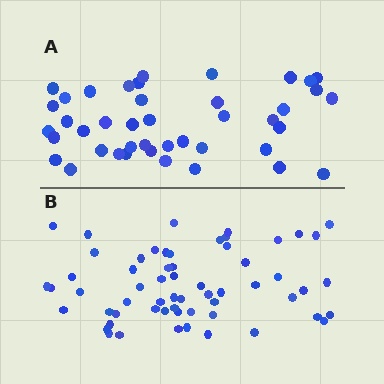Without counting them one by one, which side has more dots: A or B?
Region B (the bottom region) has more dots.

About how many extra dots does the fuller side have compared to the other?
Region B has approximately 20 more dots than region A.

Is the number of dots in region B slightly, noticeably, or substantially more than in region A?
Region B has noticeably more, but not dramatically so. The ratio is roughly 1.4 to 1.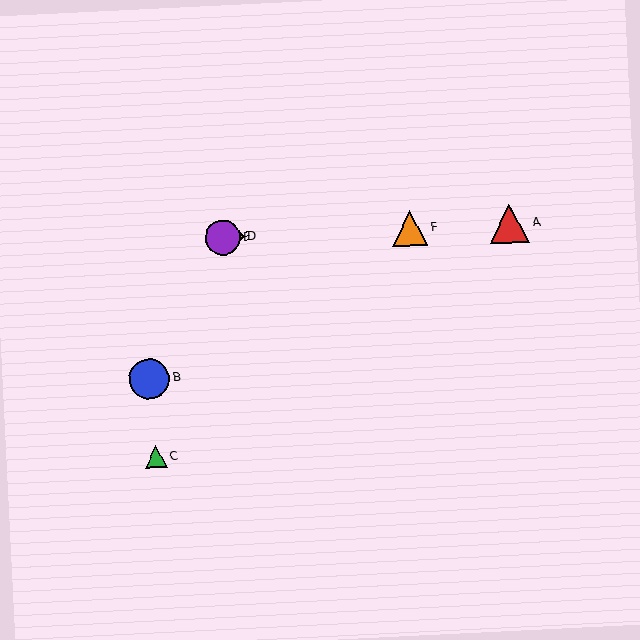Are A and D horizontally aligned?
Yes, both are at y≈224.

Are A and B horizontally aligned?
No, A is at y≈224 and B is at y≈379.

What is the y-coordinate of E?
Object E is at y≈238.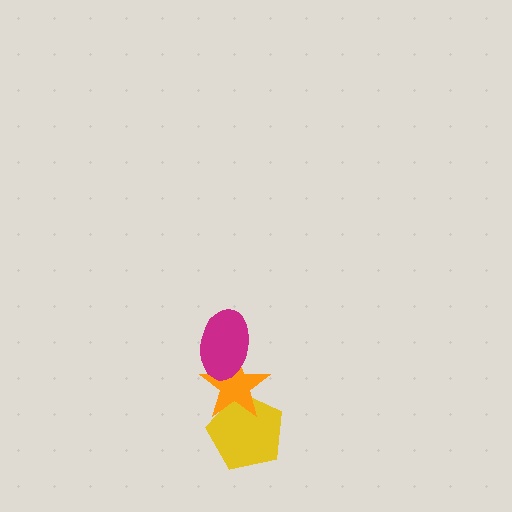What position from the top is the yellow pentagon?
The yellow pentagon is 3rd from the top.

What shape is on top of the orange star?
The magenta ellipse is on top of the orange star.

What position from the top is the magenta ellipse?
The magenta ellipse is 1st from the top.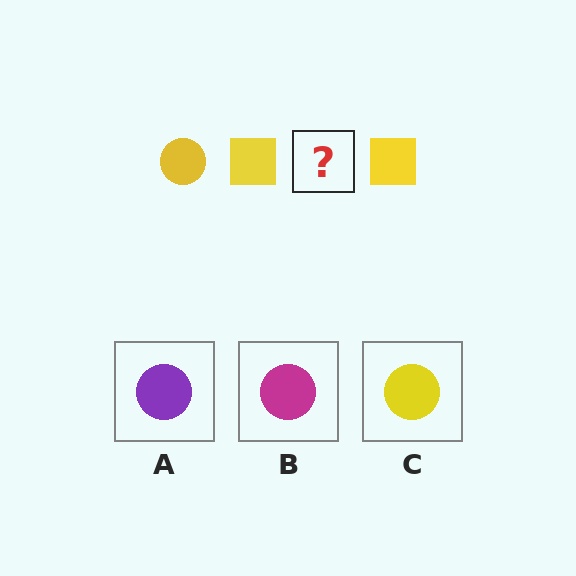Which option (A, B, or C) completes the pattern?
C.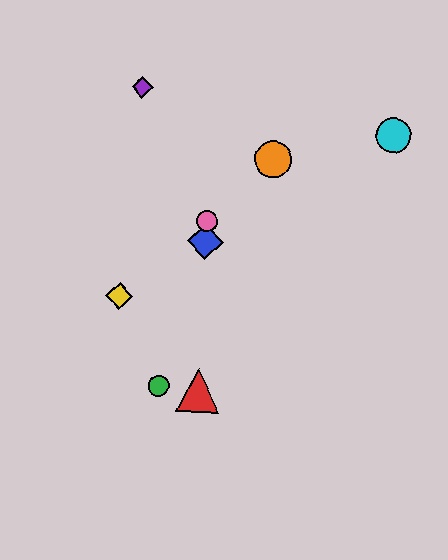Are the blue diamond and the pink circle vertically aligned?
Yes, both are at x≈206.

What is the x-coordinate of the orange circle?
The orange circle is at x≈273.